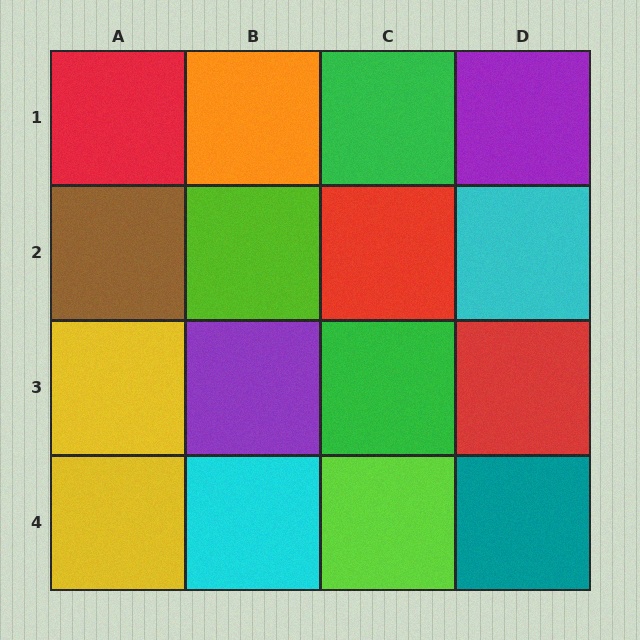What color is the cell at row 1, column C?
Green.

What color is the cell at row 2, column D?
Cyan.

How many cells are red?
3 cells are red.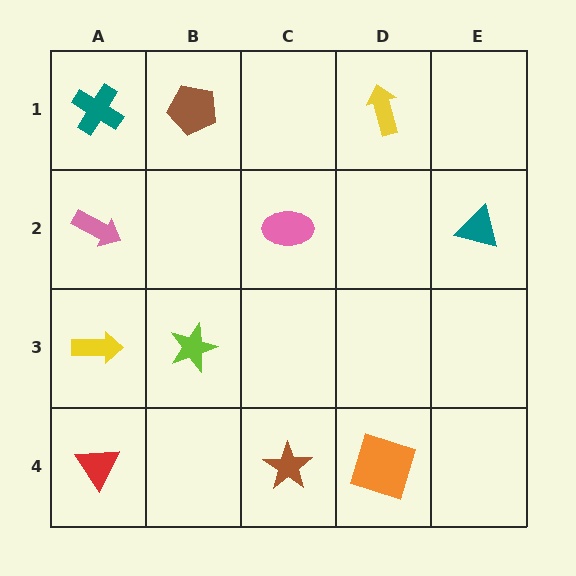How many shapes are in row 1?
3 shapes.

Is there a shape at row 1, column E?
No, that cell is empty.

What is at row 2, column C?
A pink ellipse.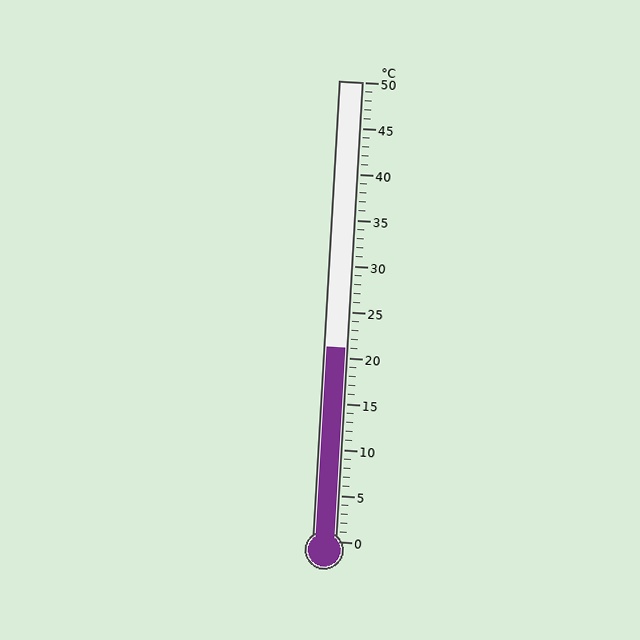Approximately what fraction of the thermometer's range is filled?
The thermometer is filled to approximately 40% of its range.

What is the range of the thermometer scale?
The thermometer scale ranges from 0°C to 50°C.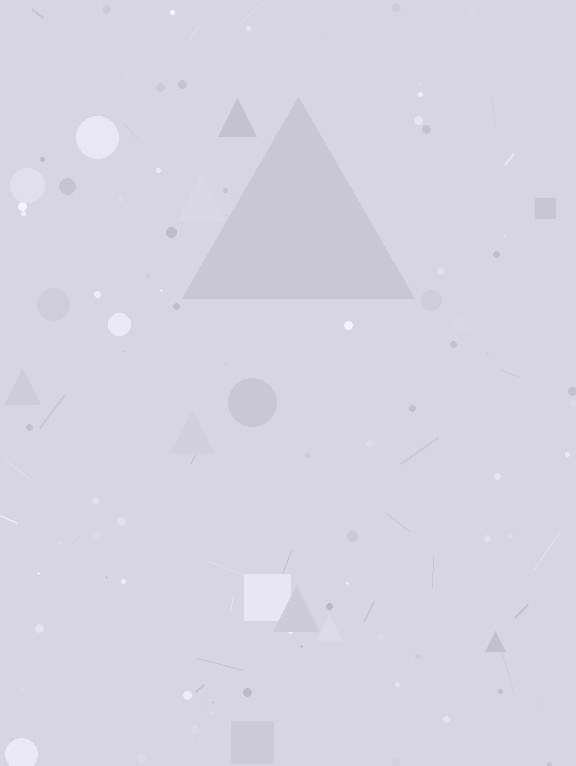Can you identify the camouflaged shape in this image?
The camouflaged shape is a triangle.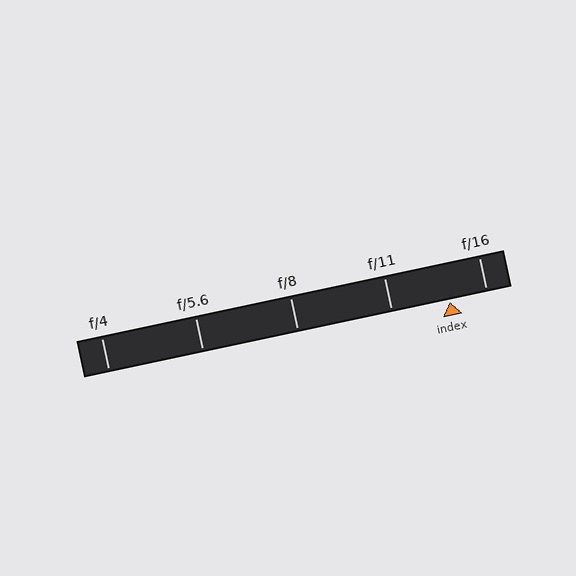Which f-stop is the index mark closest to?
The index mark is closest to f/16.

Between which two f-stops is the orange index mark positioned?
The index mark is between f/11 and f/16.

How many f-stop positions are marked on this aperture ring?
There are 5 f-stop positions marked.